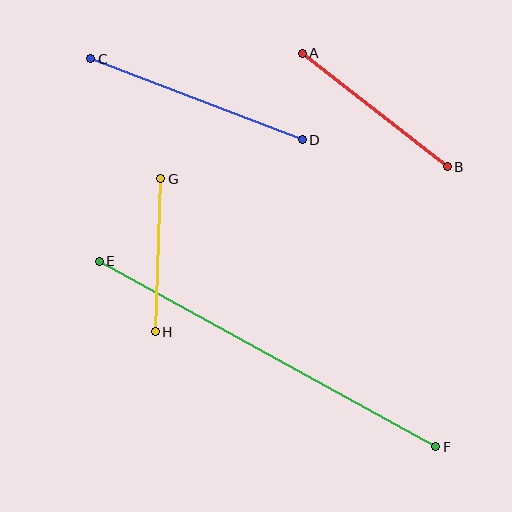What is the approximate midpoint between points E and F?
The midpoint is at approximately (267, 354) pixels.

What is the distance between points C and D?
The distance is approximately 227 pixels.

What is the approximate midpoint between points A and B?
The midpoint is at approximately (375, 110) pixels.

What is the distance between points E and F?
The distance is approximately 384 pixels.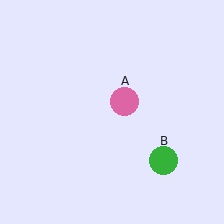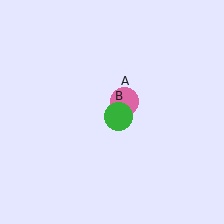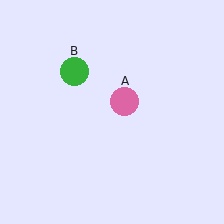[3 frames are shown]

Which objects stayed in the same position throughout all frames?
Pink circle (object A) remained stationary.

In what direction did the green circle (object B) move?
The green circle (object B) moved up and to the left.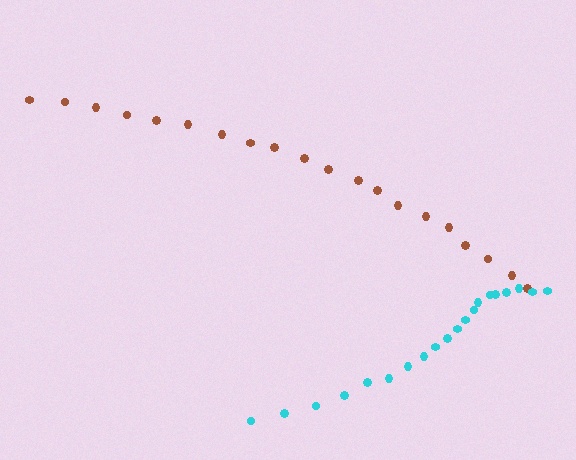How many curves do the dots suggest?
There are 2 distinct paths.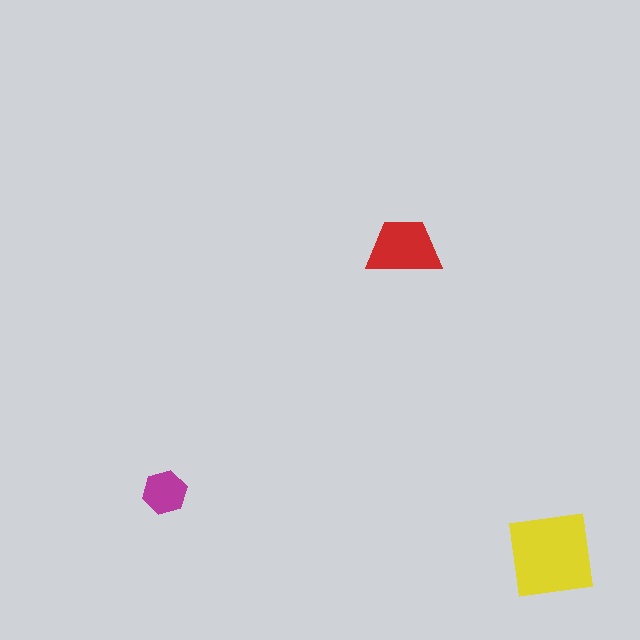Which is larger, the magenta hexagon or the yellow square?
The yellow square.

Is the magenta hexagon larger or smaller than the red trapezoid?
Smaller.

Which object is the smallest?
The magenta hexagon.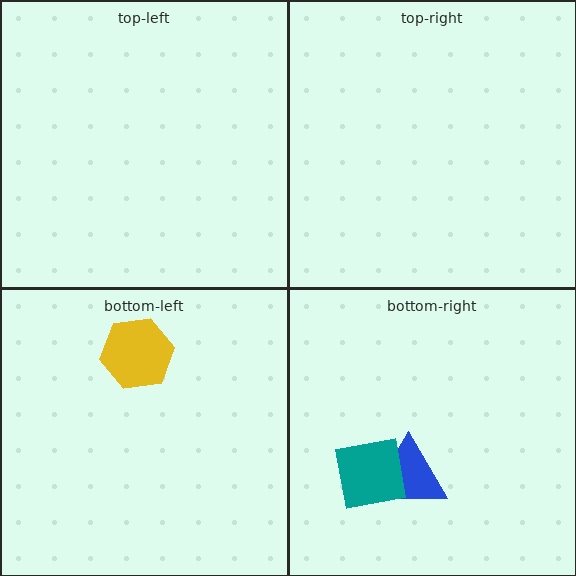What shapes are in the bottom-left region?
The yellow hexagon.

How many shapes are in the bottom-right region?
2.